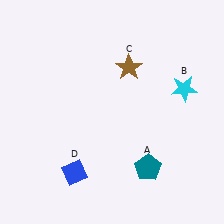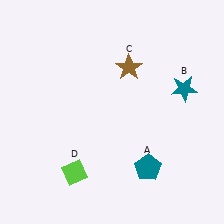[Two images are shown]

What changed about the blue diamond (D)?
In Image 1, D is blue. In Image 2, it changed to lime.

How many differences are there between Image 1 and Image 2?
There are 2 differences between the two images.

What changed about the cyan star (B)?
In Image 1, B is cyan. In Image 2, it changed to teal.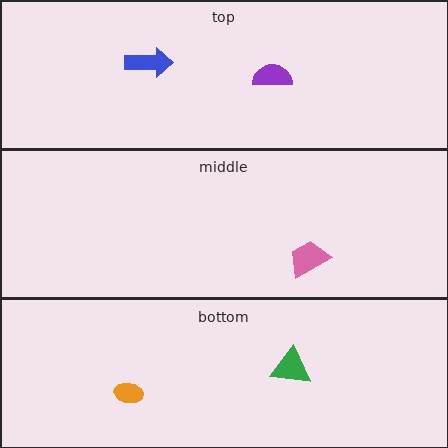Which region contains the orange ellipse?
The bottom region.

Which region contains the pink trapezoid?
The middle region.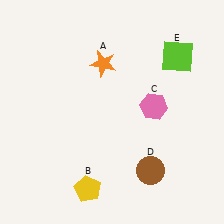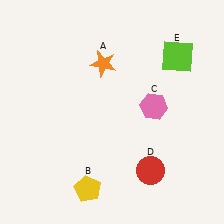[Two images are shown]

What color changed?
The circle (D) changed from brown in Image 1 to red in Image 2.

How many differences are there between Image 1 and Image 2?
There is 1 difference between the two images.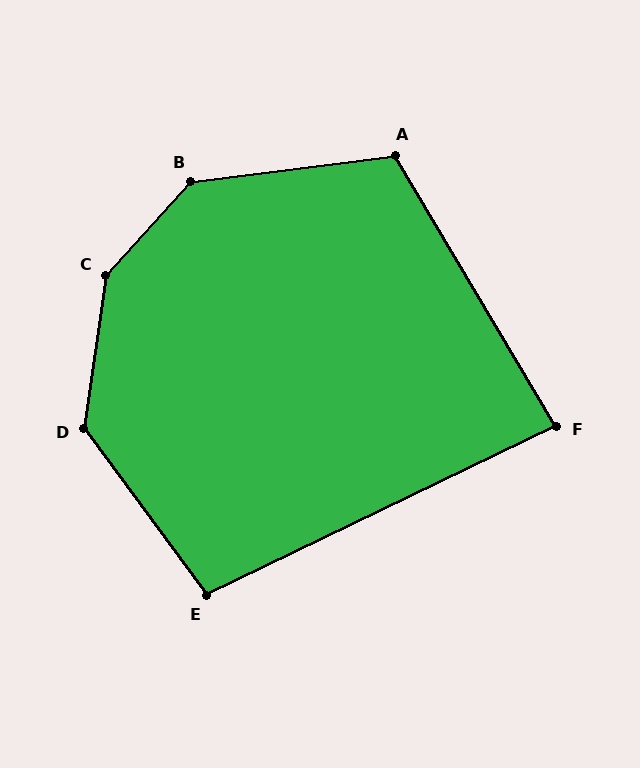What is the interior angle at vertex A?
Approximately 114 degrees (obtuse).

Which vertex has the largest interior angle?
C, at approximately 146 degrees.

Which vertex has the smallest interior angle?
F, at approximately 85 degrees.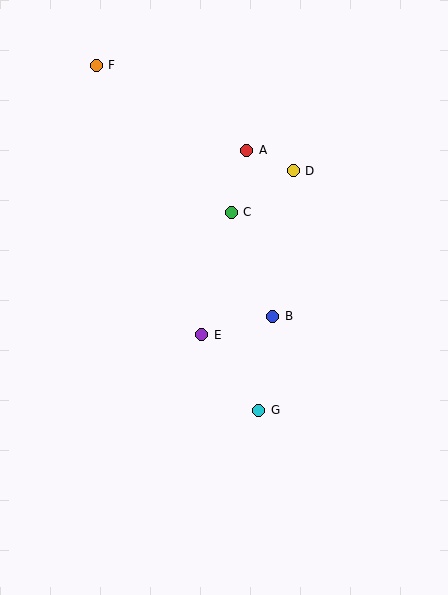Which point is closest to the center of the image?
Point E at (202, 335) is closest to the center.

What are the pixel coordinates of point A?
Point A is at (247, 150).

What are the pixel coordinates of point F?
Point F is at (96, 65).